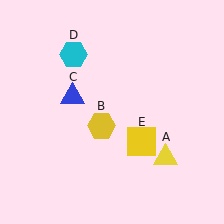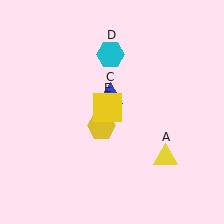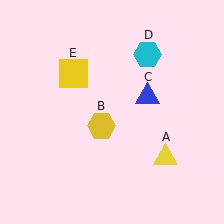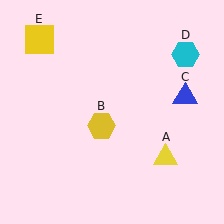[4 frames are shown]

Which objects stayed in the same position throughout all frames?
Yellow triangle (object A) and yellow hexagon (object B) remained stationary.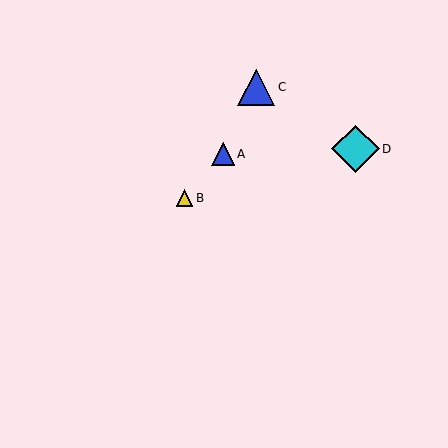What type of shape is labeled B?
Shape B is a yellow triangle.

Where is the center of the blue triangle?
The center of the blue triangle is at (256, 87).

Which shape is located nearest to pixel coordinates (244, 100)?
The blue triangle (labeled C) at (256, 87) is nearest to that location.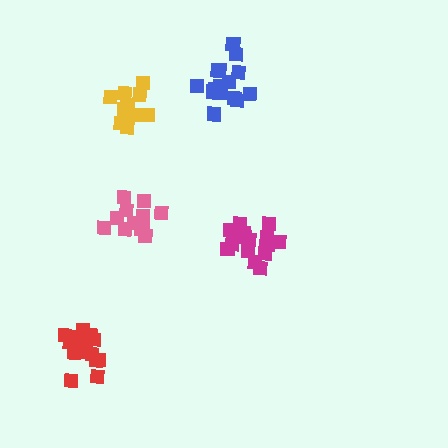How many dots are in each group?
Group 1: 14 dots, Group 2: 13 dots, Group 3: 17 dots, Group 4: 19 dots, Group 5: 15 dots (78 total).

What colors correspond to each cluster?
The clusters are colored: pink, yellow, magenta, red, blue.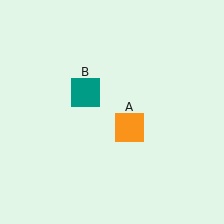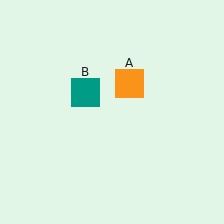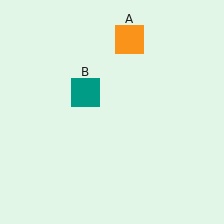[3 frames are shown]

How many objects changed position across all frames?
1 object changed position: orange square (object A).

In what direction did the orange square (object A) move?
The orange square (object A) moved up.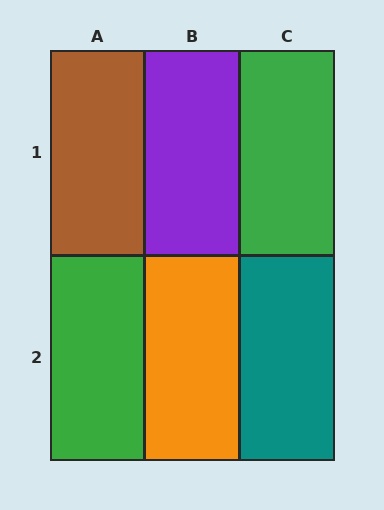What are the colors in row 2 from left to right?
Green, orange, teal.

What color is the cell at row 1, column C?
Green.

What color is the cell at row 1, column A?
Brown.